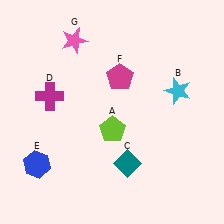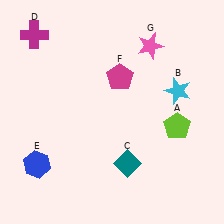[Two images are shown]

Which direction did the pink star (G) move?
The pink star (G) moved right.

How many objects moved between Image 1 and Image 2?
3 objects moved between the two images.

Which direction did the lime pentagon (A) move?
The lime pentagon (A) moved right.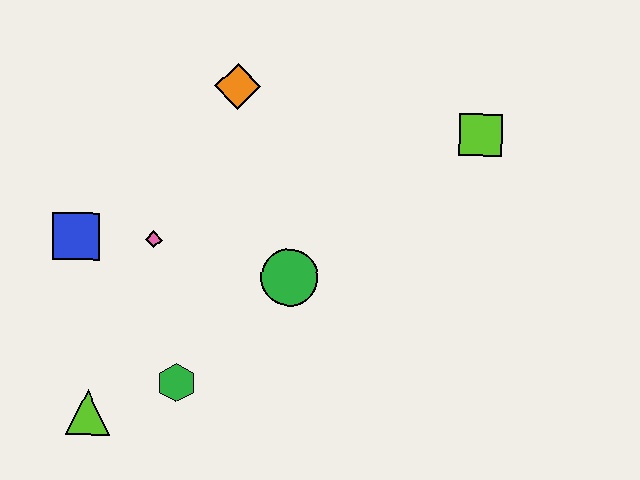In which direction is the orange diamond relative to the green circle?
The orange diamond is above the green circle.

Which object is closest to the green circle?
The pink diamond is closest to the green circle.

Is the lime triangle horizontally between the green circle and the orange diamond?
No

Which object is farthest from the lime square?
The lime triangle is farthest from the lime square.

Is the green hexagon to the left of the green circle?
Yes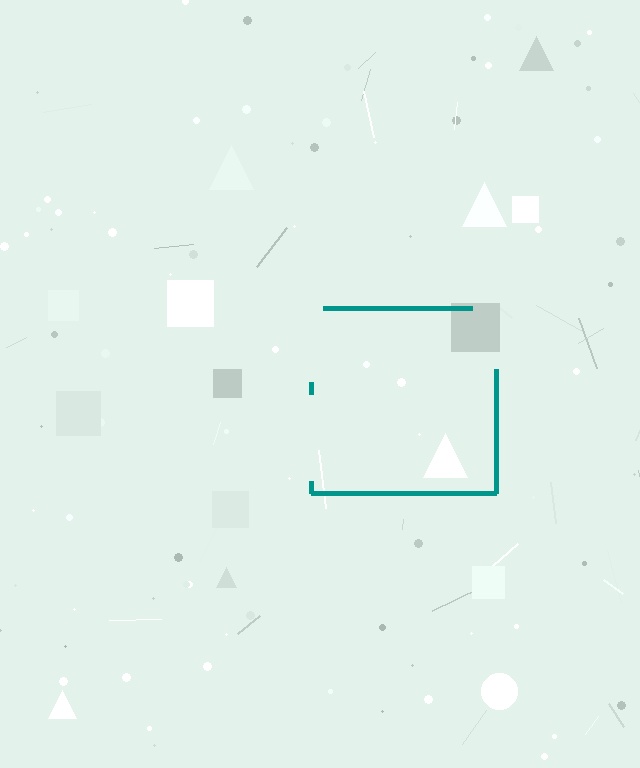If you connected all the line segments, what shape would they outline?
They would outline a square.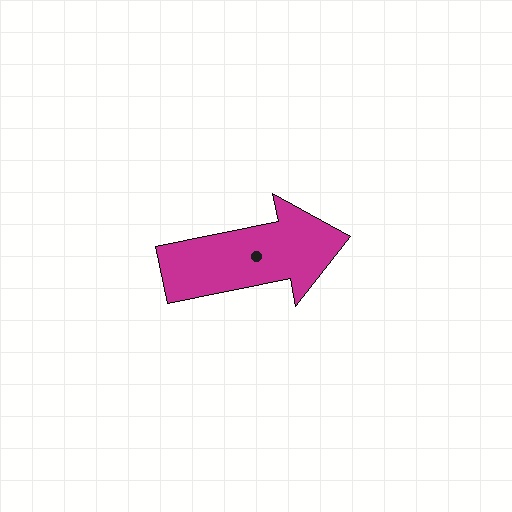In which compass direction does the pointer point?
East.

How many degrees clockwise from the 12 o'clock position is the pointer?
Approximately 78 degrees.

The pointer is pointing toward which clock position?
Roughly 3 o'clock.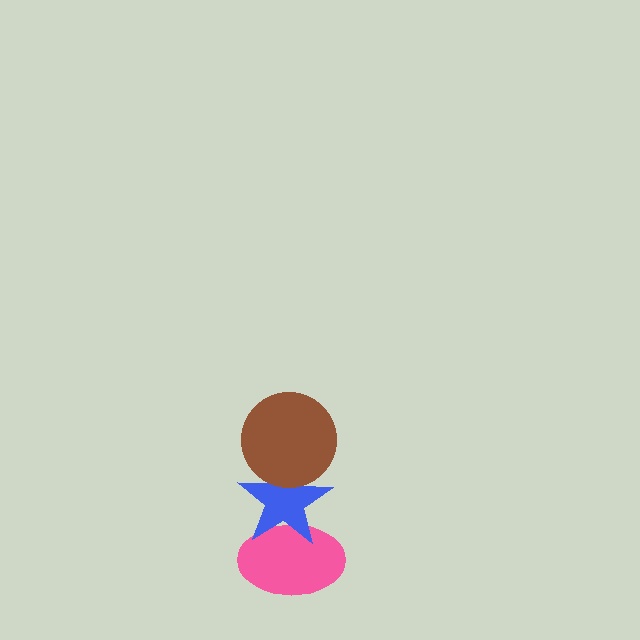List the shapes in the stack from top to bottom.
From top to bottom: the brown circle, the blue star, the pink ellipse.